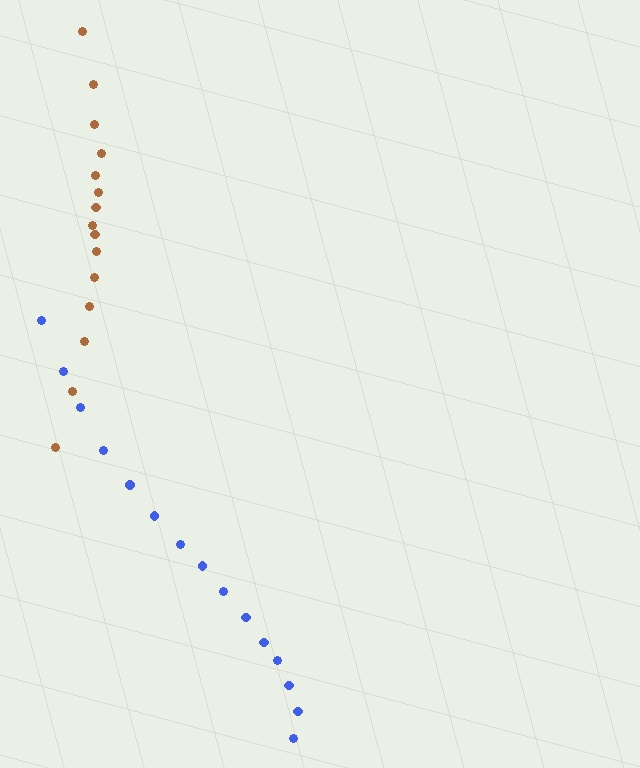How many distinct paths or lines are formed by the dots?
There are 2 distinct paths.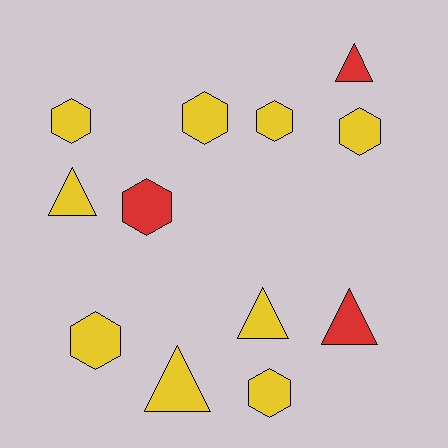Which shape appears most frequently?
Hexagon, with 7 objects.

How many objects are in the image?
There are 12 objects.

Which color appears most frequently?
Yellow, with 9 objects.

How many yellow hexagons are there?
There are 6 yellow hexagons.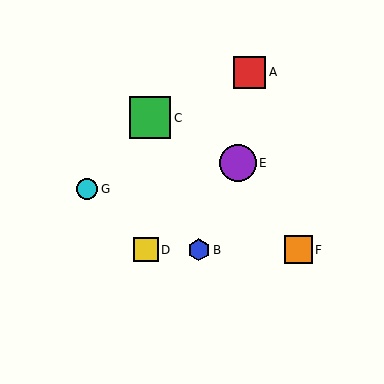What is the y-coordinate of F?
Object F is at y≈250.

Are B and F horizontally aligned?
Yes, both are at y≈250.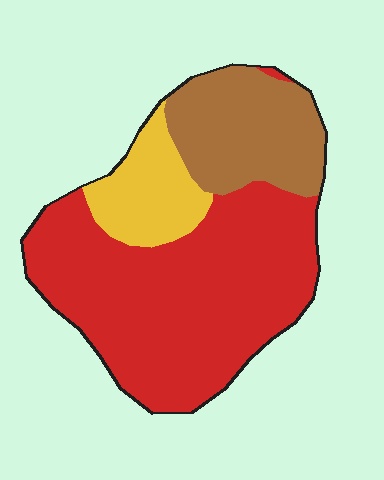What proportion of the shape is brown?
Brown takes up about one quarter (1/4) of the shape.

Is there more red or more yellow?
Red.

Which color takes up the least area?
Yellow, at roughly 15%.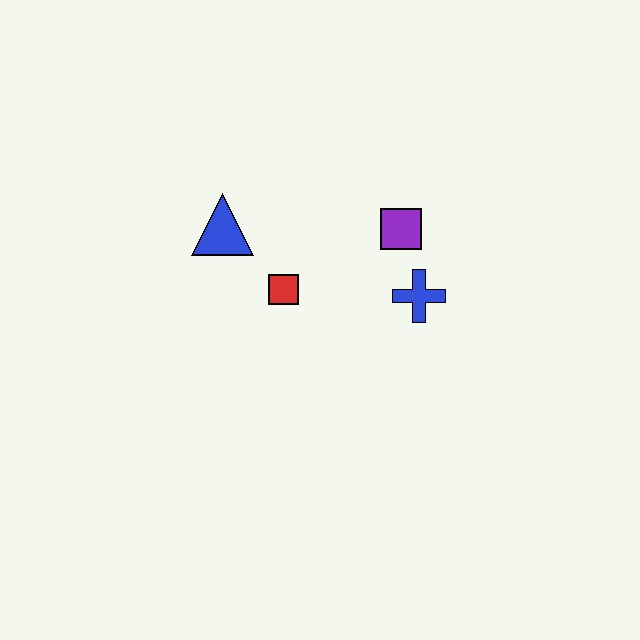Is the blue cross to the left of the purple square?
No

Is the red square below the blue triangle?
Yes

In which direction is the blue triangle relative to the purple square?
The blue triangle is to the left of the purple square.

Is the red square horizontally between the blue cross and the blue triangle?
Yes